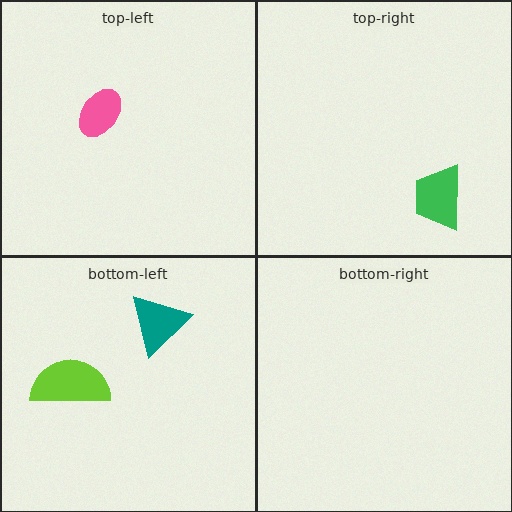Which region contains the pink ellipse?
The top-left region.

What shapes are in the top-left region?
The pink ellipse.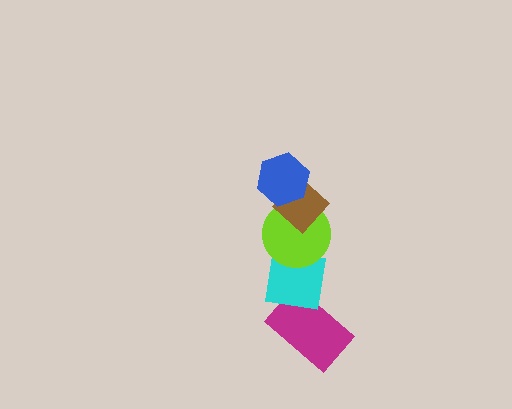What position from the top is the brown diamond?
The brown diamond is 2nd from the top.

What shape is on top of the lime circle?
The brown diamond is on top of the lime circle.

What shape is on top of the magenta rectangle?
The cyan square is on top of the magenta rectangle.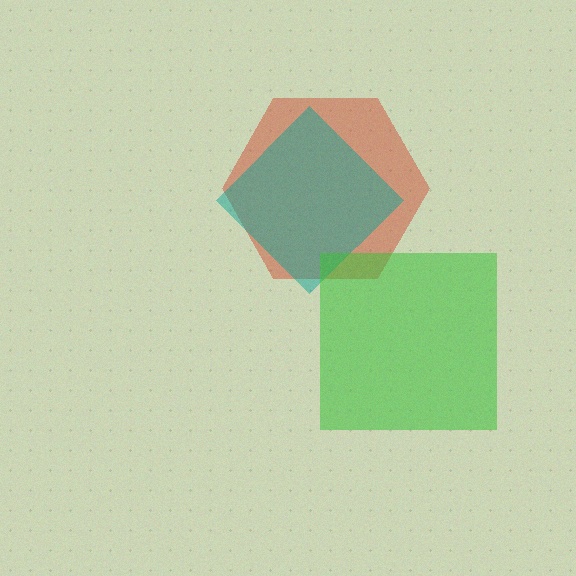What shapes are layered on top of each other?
The layered shapes are: a red hexagon, a teal diamond, a green square.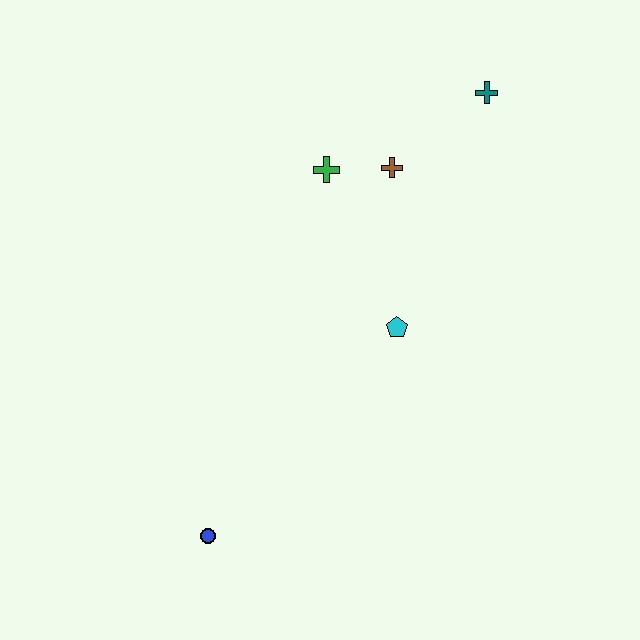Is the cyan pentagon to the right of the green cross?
Yes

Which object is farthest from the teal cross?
The blue circle is farthest from the teal cross.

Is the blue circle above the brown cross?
No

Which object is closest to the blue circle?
The cyan pentagon is closest to the blue circle.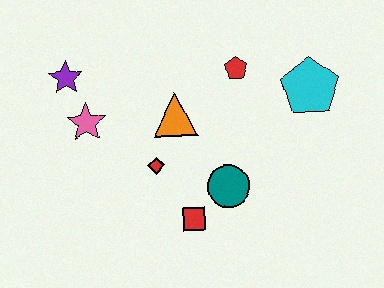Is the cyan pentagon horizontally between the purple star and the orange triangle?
No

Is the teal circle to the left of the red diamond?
No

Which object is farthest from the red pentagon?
The purple star is farthest from the red pentagon.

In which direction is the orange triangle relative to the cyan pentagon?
The orange triangle is to the left of the cyan pentagon.